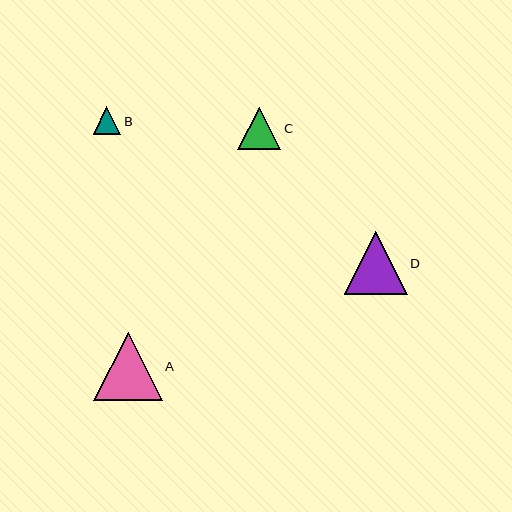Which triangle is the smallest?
Triangle B is the smallest with a size of approximately 27 pixels.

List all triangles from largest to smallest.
From largest to smallest: A, D, C, B.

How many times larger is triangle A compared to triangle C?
Triangle A is approximately 1.6 times the size of triangle C.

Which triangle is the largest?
Triangle A is the largest with a size of approximately 69 pixels.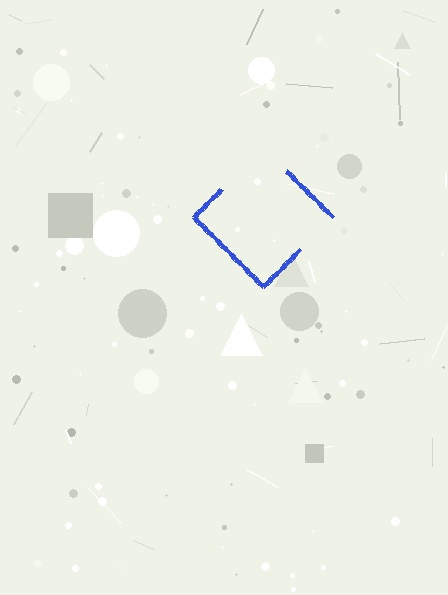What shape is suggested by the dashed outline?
The dashed outline suggests a diamond.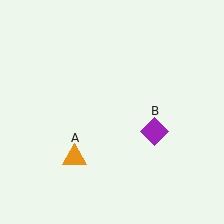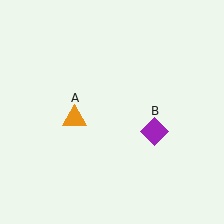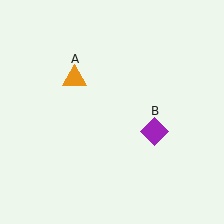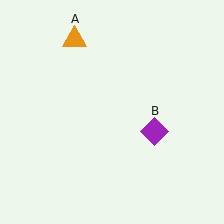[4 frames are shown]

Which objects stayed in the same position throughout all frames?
Purple diamond (object B) remained stationary.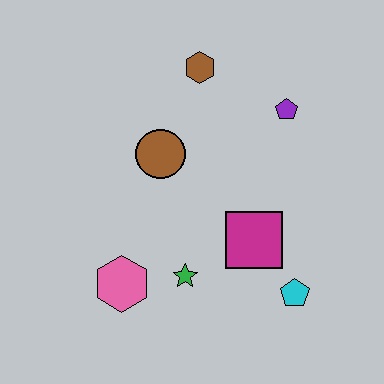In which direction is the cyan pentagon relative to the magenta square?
The cyan pentagon is below the magenta square.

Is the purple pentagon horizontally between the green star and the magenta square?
No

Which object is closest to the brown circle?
The brown hexagon is closest to the brown circle.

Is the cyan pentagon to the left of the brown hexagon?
No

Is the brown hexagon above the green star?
Yes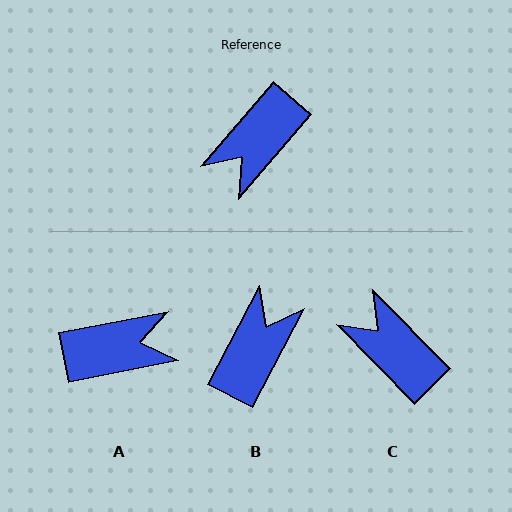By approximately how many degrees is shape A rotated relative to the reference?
Approximately 141 degrees counter-clockwise.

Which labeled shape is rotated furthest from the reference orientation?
B, about 167 degrees away.